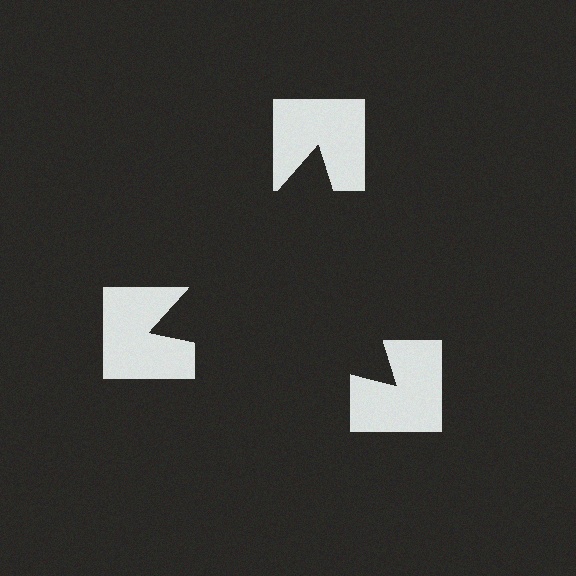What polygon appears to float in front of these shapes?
An illusory triangle — its edges are inferred from the aligned wedge cuts in the notched squares, not physically drawn.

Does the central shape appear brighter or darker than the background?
It typically appears slightly darker than the background, even though no actual brightness change is drawn.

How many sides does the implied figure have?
3 sides.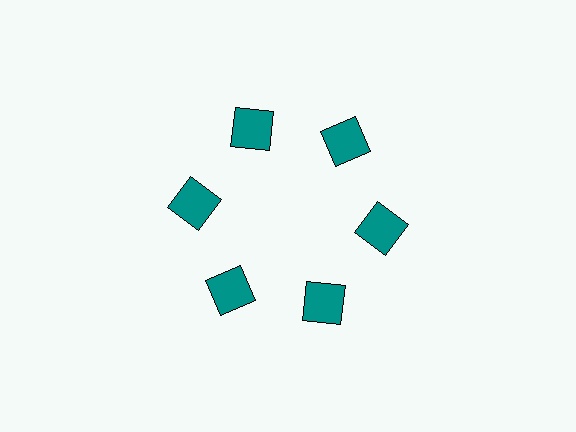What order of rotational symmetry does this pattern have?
This pattern has 6-fold rotational symmetry.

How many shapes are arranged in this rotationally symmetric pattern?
There are 6 shapes, arranged in 6 groups of 1.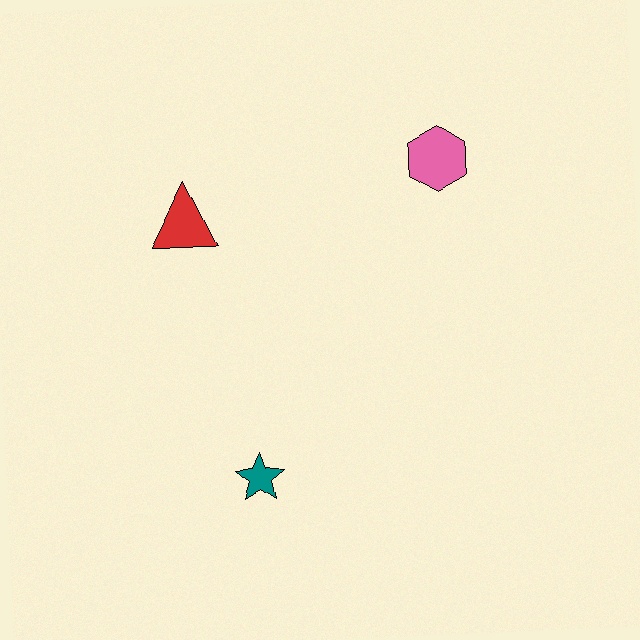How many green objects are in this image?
There are no green objects.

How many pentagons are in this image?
There are no pentagons.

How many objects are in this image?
There are 3 objects.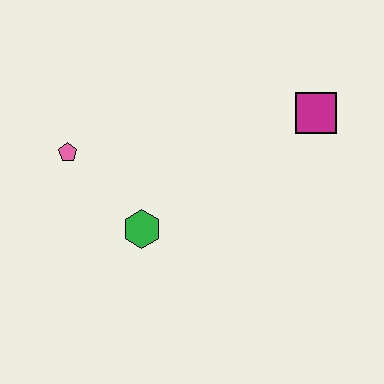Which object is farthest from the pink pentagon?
The magenta square is farthest from the pink pentagon.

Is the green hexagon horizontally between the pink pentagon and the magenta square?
Yes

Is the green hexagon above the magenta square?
No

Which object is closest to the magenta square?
The green hexagon is closest to the magenta square.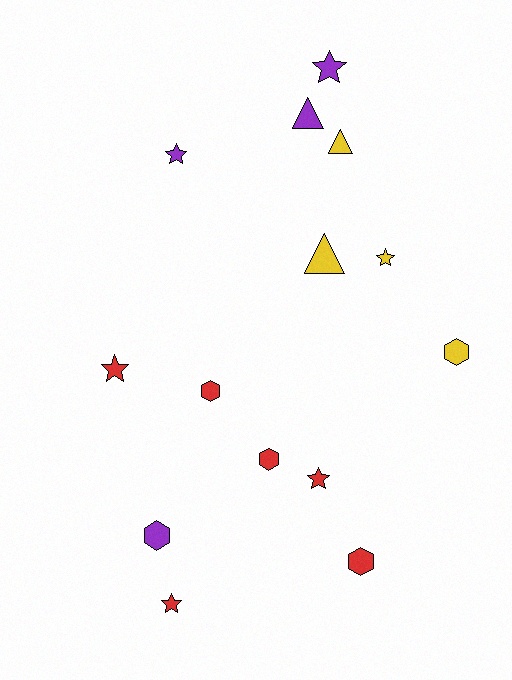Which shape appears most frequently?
Star, with 6 objects.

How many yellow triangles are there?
There are 2 yellow triangles.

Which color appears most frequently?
Red, with 6 objects.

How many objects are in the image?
There are 14 objects.